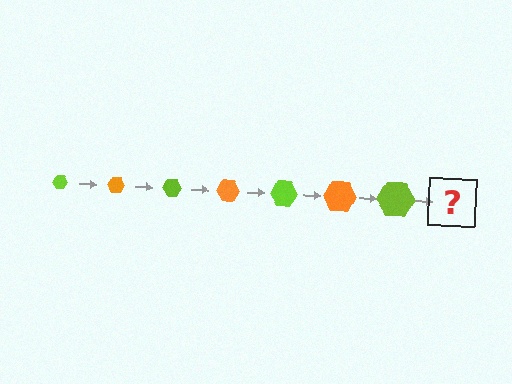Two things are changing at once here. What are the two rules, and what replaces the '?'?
The two rules are that the hexagon grows larger each step and the color cycles through lime and orange. The '?' should be an orange hexagon, larger than the previous one.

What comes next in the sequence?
The next element should be an orange hexagon, larger than the previous one.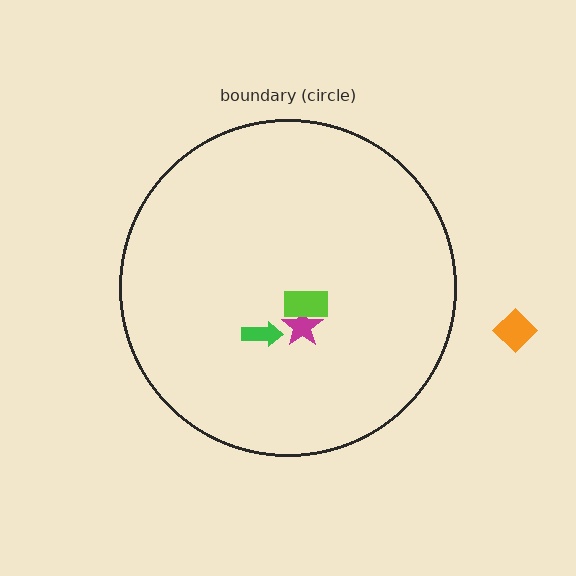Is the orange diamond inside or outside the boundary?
Outside.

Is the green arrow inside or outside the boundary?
Inside.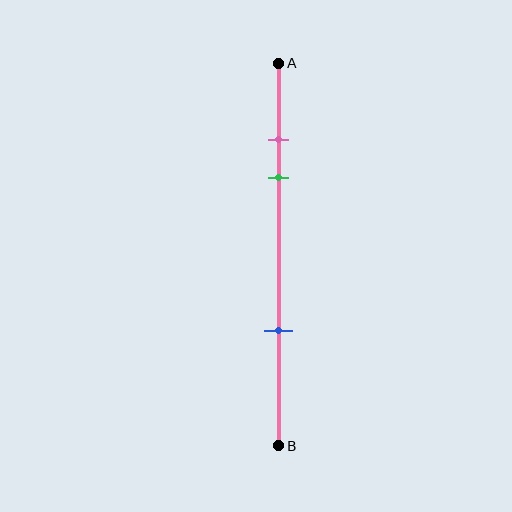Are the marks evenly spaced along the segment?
No, the marks are not evenly spaced.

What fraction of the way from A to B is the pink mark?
The pink mark is approximately 20% (0.2) of the way from A to B.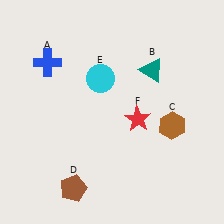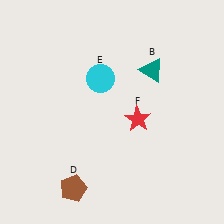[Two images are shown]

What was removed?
The blue cross (A), the brown hexagon (C) were removed in Image 2.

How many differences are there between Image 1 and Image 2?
There are 2 differences between the two images.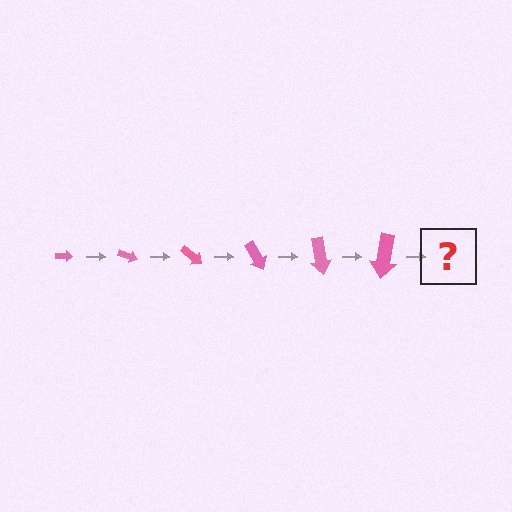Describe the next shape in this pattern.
It should be an arrow, larger than the previous one and rotated 120 degrees from the start.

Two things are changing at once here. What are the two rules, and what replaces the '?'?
The two rules are that the arrow grows larger each step and it rotates 20 degrees each step. The '?' should be an arrow, larger than the previous one and rotated 120 degrees from the start.